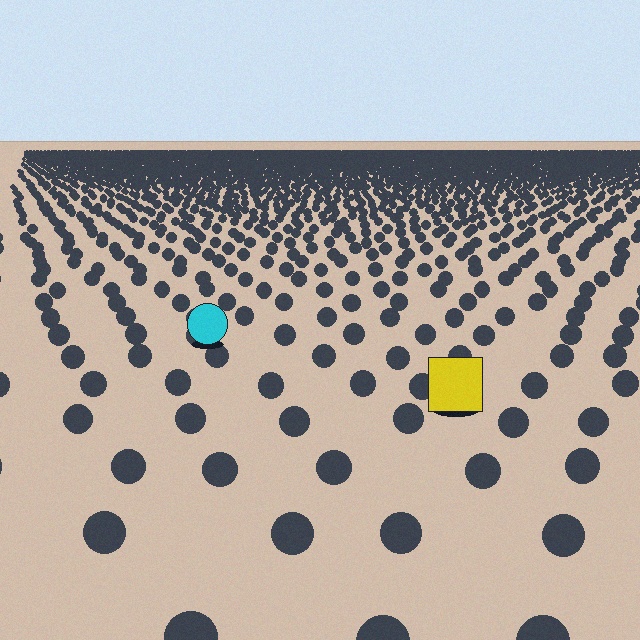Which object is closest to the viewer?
The yellow square is closest. The texture marks near it are larger and more spread out.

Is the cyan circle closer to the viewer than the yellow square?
No. The yellow square is closer — you can tell from the texture gradient: the ground texture is coarser near it.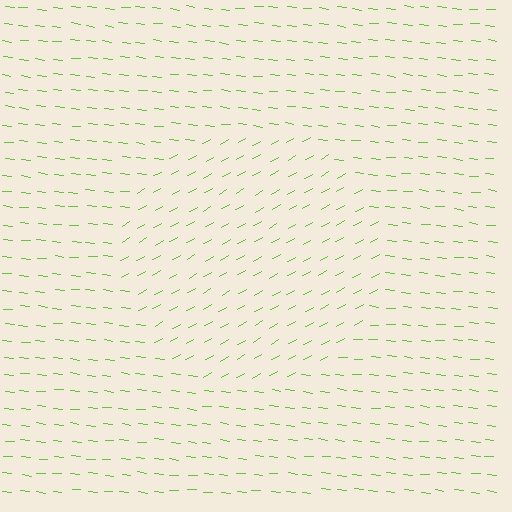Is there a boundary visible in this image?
Yes, there is a texture boundary formed by a change in line orientation.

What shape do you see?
I see a circle.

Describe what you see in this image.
The image is filled with small lime line segments. A circle region in the image has lines oriented differently from the surrounding lines, creating a visible texture boundary.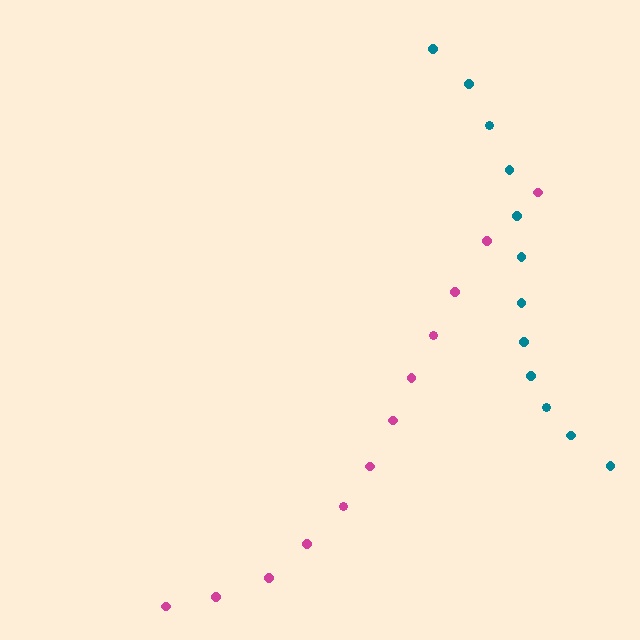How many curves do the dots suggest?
There are 2 distinct paths.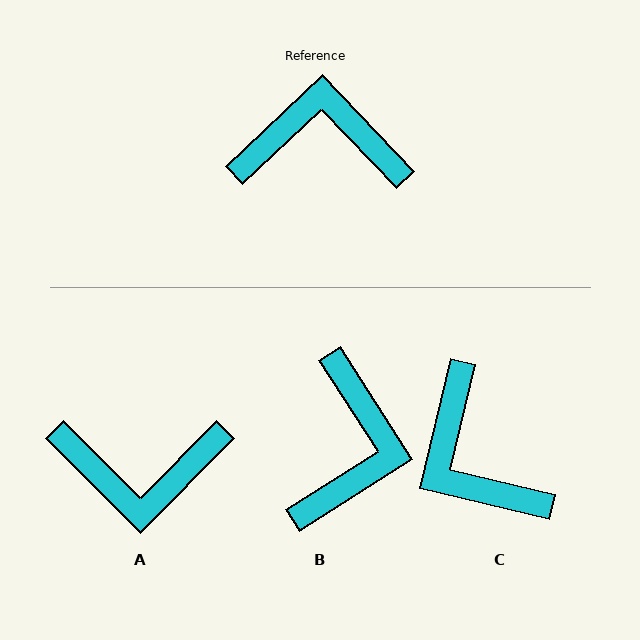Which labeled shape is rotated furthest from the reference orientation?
A, about 178 degrees away.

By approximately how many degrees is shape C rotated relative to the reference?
Approximately 123 degrees counter-clockwise.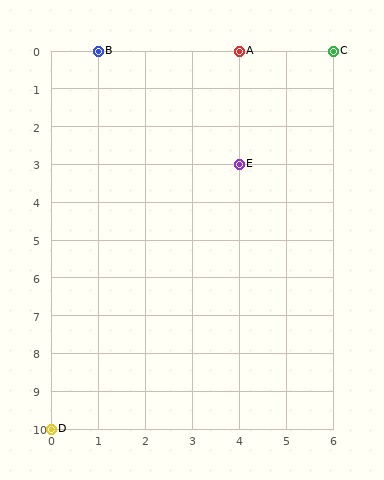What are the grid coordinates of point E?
Point E is at grid coordinates (4, 3).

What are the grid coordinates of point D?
Point D is at grid coordinates (0, 10).